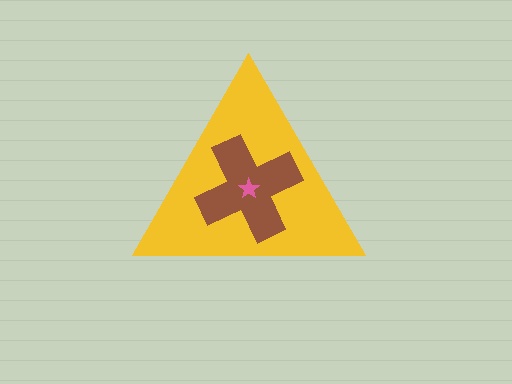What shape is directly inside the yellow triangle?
The brown cross.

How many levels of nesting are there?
3.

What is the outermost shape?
The yellow triangle.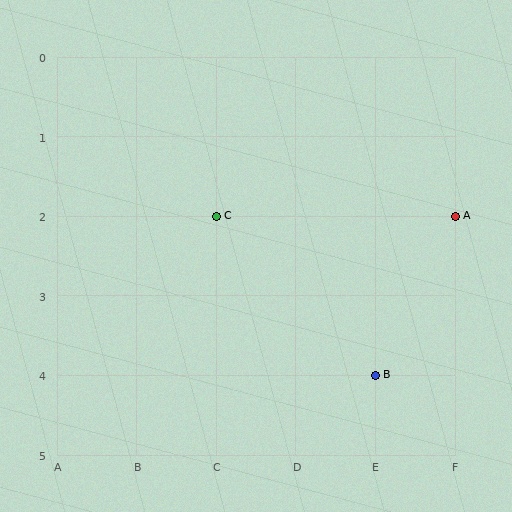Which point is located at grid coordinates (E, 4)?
Point B is at (E, 4).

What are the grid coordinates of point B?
Point B is at grid coordinates (E, 4).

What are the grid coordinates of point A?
Point A is at grid coordinates (F, 2).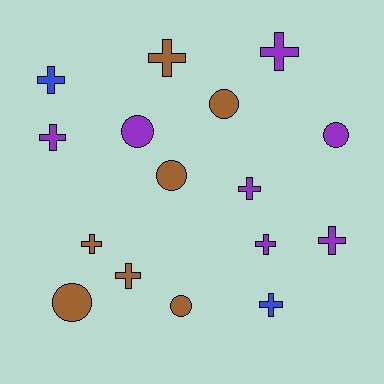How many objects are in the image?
There are 16 objects.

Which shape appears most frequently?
Cross, with 10 objects.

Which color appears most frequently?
Purple, with 7 objects.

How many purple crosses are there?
There are 5 purple crosses.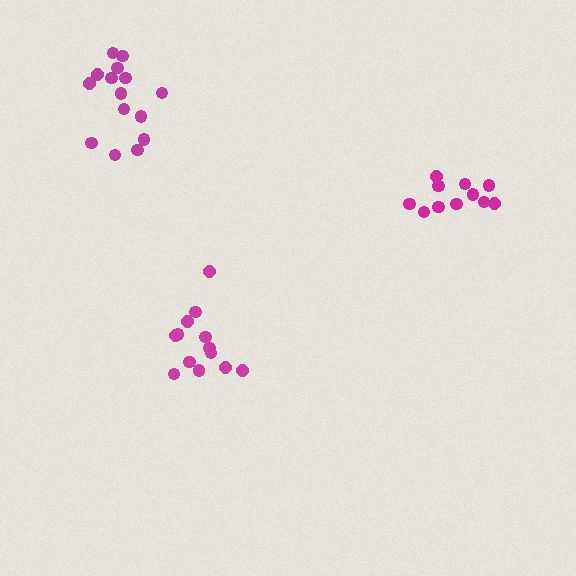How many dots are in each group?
Group 1: 13 dots, Group 2: 15 dots, Group 3: 11 dots (39 total).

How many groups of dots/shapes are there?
There are 3 groups.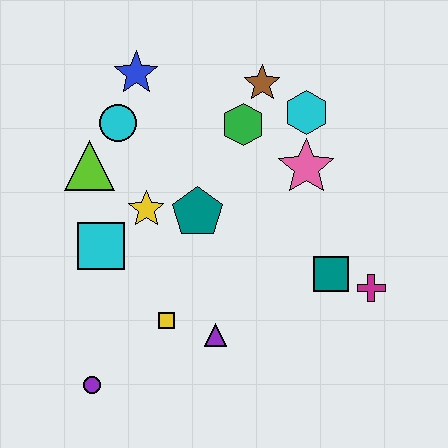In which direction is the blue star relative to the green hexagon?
The blue star is to the left of the green hexagon.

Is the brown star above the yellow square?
Yes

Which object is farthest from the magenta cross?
The blue star is farthest from the magenta cross.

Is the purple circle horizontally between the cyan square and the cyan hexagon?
No